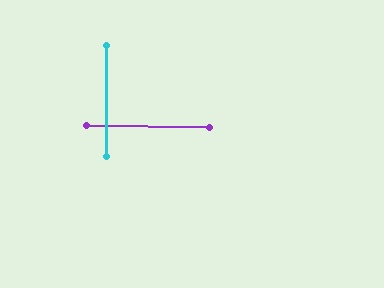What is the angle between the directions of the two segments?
Approximately 89 degrees.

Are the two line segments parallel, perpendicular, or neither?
Perpendicular — they meet at approximately 89°.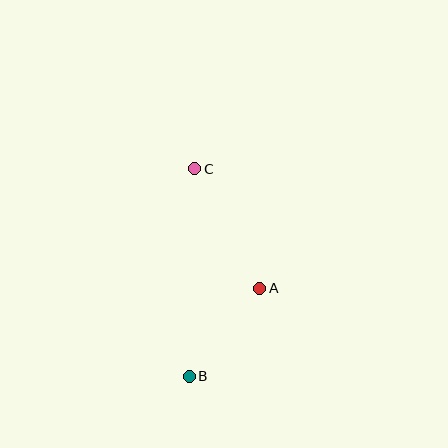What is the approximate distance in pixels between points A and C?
The distance between A and C is approximately 136 pixels.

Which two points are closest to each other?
Points A and B are closest to each other.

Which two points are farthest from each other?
Points B and C are farthest from each other.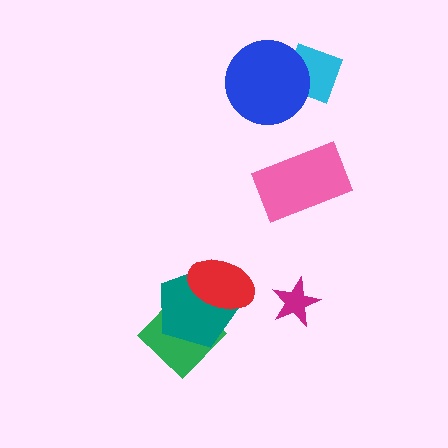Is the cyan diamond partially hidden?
Yes, it is partially covered by another shape.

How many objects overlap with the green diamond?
1 object overlaps with the green diamond.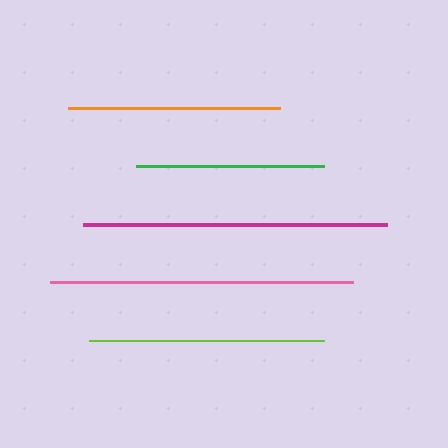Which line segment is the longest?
The magenta line is the longest at approximately 303 pixels.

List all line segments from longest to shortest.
From longest to shortest: magenta, pink, lime, orange, green.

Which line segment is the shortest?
The green line is the shortest at approximately 188 pixels.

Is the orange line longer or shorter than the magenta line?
The magenta line is longer than the orange line.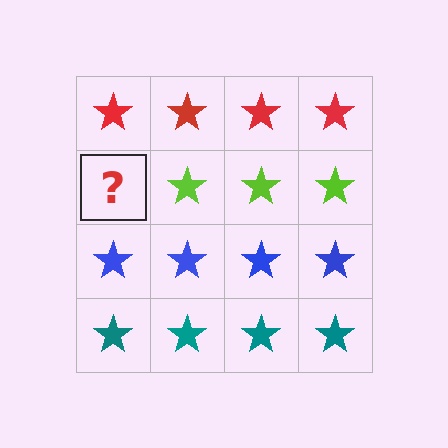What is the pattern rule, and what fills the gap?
The rule is that each row has a consistent color. The gap should be filled with a lime star.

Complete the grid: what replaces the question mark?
The question mark should be replaced with a lime star.